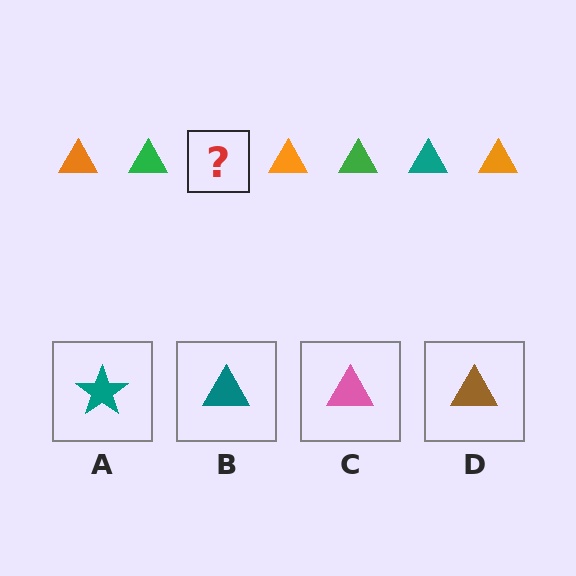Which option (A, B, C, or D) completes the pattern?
B.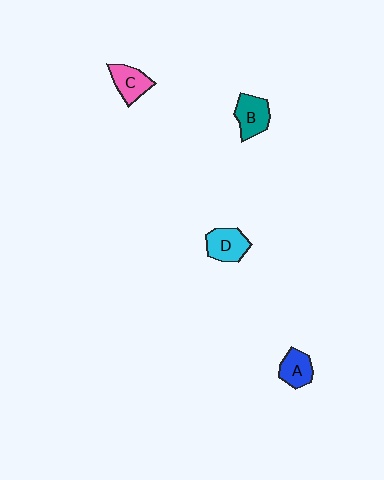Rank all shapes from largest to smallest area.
From largest to smallest: D (cyan), B (teal), C (pink), A (blue).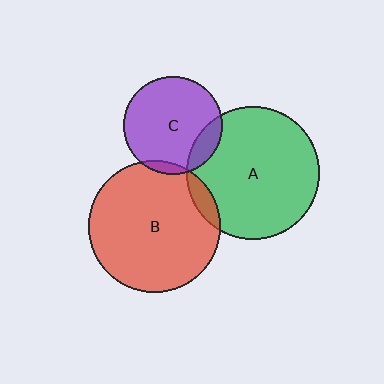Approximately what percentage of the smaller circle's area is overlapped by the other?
Approximately 15%.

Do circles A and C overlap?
Yes.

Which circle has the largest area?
Circle A (green).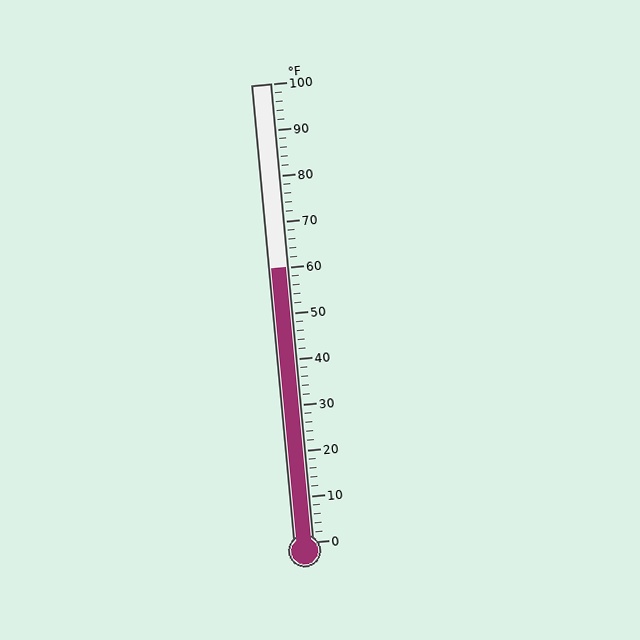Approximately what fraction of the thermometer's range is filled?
The thermometer is filled to approximately 60% of its range.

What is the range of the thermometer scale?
The thermometer scale ranges from 0°F to 100°F.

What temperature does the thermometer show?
The thermometer shows approximately 60°F.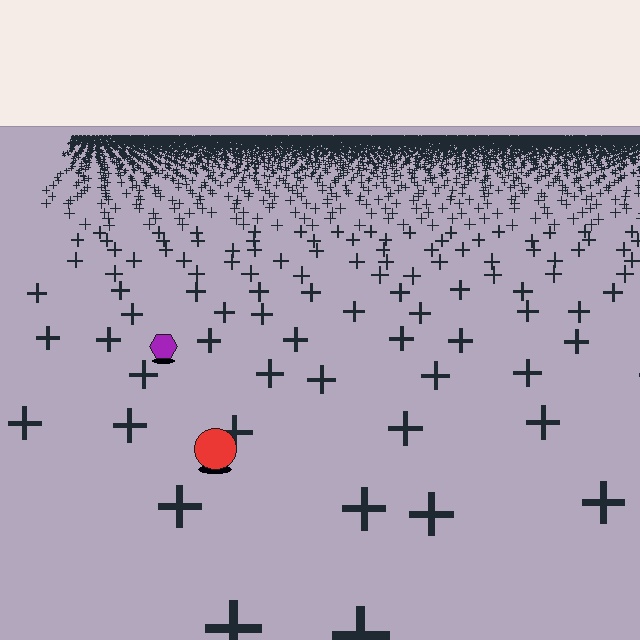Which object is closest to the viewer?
The red circle is closest. The texture marks near it are larger and more spread out.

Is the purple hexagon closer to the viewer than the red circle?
No. The red circle is closer — you can tell from the texture gradient: the ground texture is coarser near it.